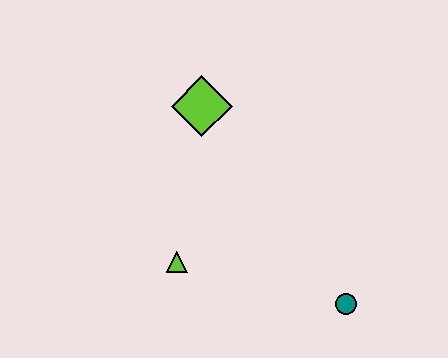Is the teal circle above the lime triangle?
No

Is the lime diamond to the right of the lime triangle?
Yes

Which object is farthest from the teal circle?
The lime diamond is farthest from the teal circle.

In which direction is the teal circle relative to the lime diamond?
The teal circle is below the lime diamond.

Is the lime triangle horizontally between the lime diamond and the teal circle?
No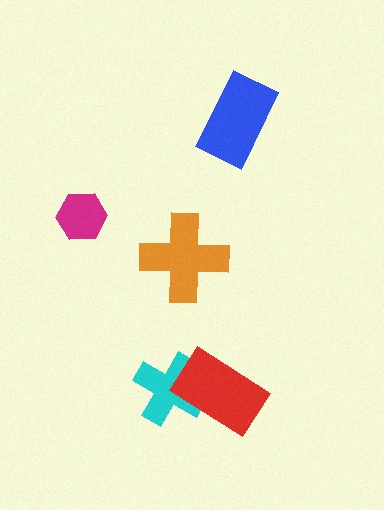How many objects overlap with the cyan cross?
1 object overlaps with the cyan cross.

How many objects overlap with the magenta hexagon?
0 objects overlap with the magenta hexagon.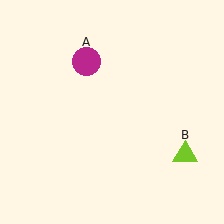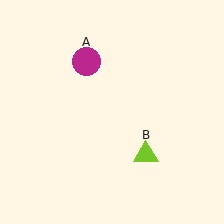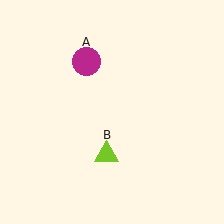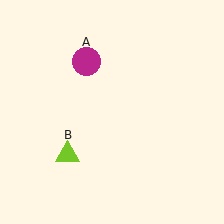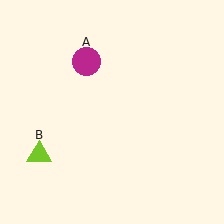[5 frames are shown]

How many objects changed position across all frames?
1 object changed position: lime triangle (object B).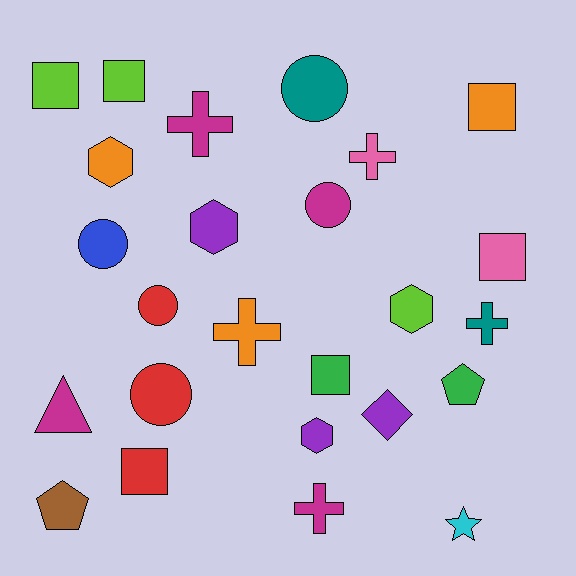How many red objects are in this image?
There are 3 red objects.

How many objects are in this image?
There are 25 objects.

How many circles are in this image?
There are 5 circles.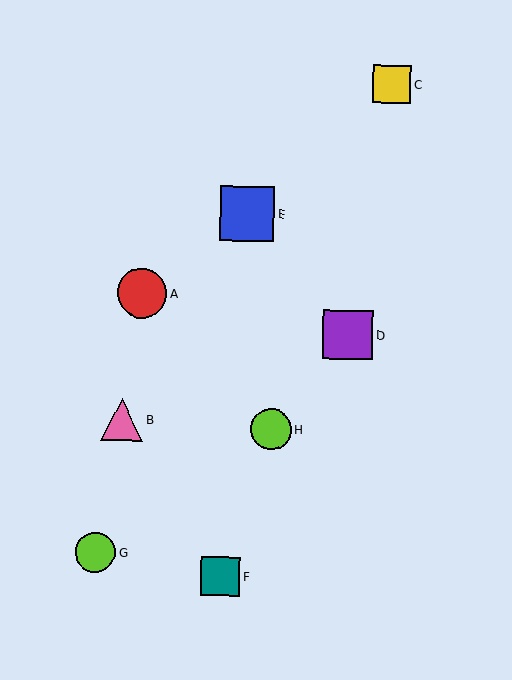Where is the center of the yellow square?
The center of the yellow square is at (392, 84).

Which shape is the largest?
The blue square (labeled E) is the largest.